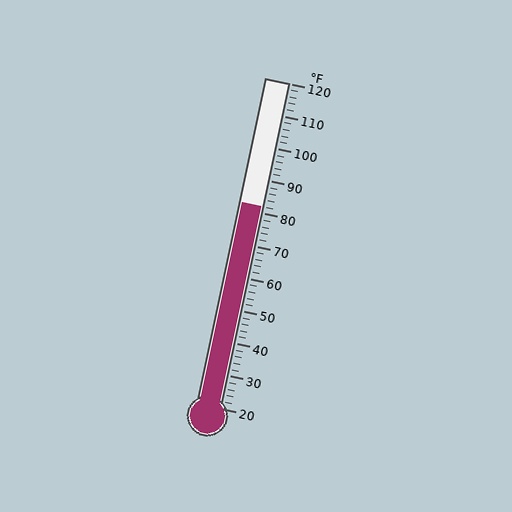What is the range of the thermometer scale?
The thermometer scale ranges from 20°F to 120°F.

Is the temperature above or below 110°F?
The temperature is below 110°F.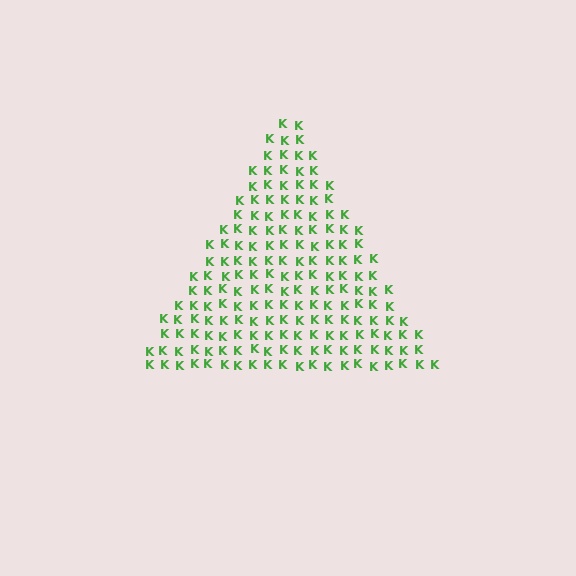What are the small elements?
The small elements are letter K's.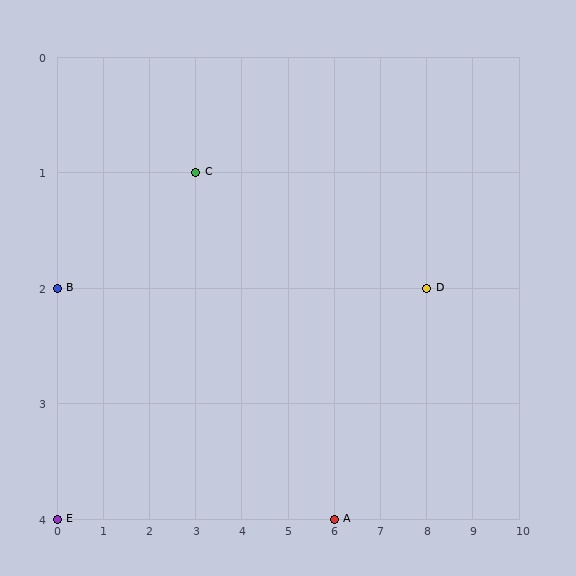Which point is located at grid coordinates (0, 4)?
Point E is at (0, 4).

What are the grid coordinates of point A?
Point A is at grid coordinates (6, 4).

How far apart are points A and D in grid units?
Points A and D are 2 columns and 2 rows apart (about 2.8 grid units diagonally).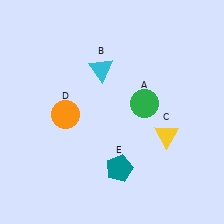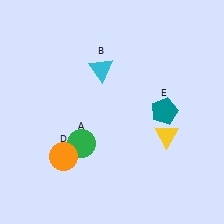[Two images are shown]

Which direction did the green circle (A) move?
The green circle (A) moved left.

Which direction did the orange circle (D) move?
The orange circle (D) moved down.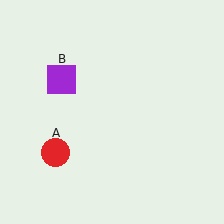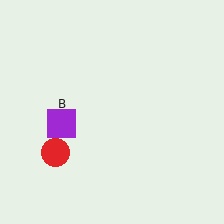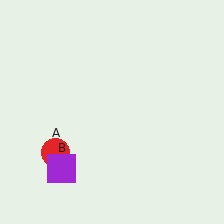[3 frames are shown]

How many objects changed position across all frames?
1 object changed position: purple square (object B).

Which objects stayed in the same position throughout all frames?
Red circle (object A) remained stationary.